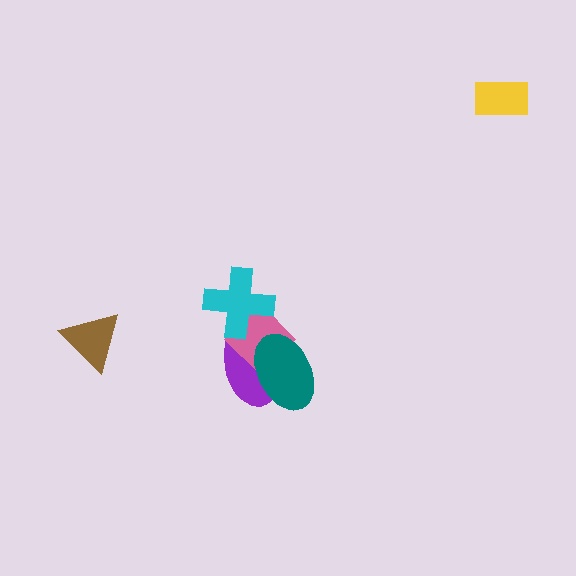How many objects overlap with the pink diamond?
3 objects overlap with the pink diamond.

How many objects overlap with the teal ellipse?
2 objects overlap with the teal ellipse.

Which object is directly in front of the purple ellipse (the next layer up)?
The pink diamond is directly in front of the purple ellipse.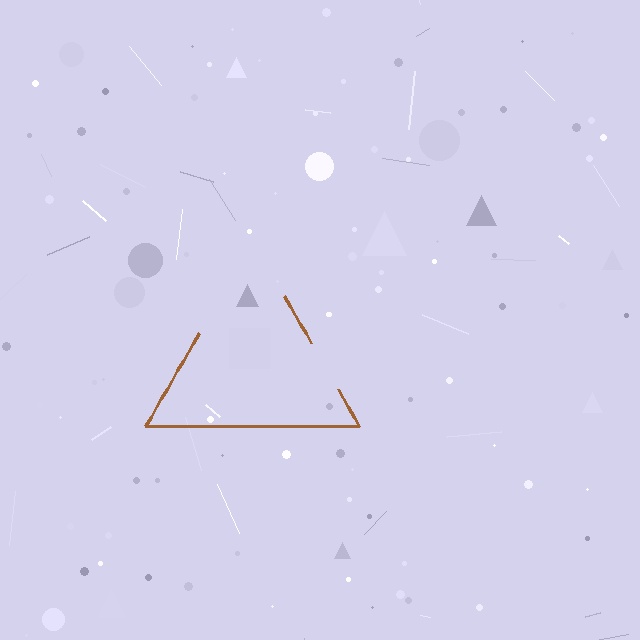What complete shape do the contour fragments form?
The contour fragments form a triangle.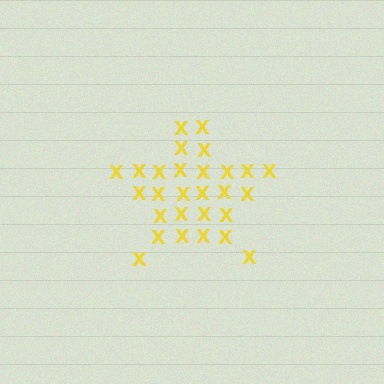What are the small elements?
The small elements are letter X's.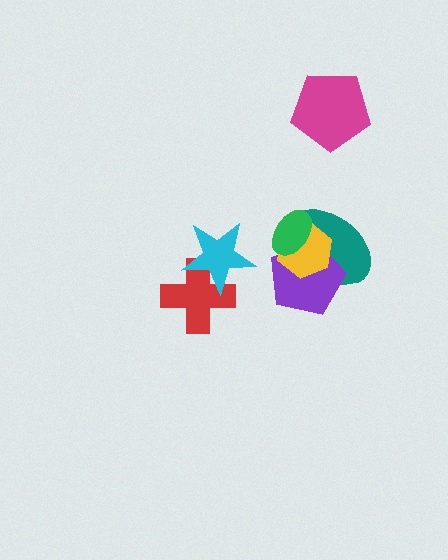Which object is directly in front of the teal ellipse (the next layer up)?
The purple pentagon is directly in front of the teal ellipse.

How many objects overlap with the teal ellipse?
3 objects overlap with the teal ellipse.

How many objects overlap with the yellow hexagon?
3 objects overlap with the yellow hexagon.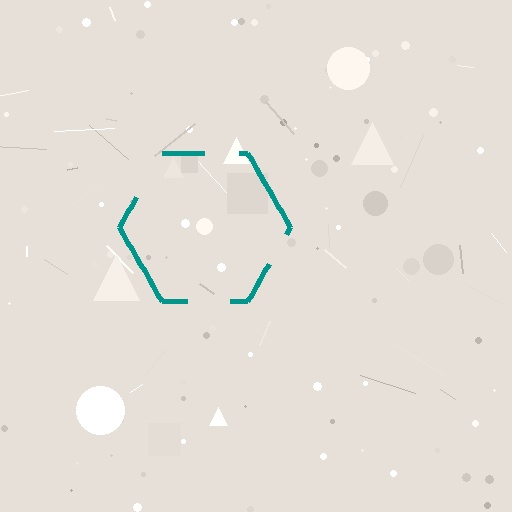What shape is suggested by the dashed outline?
The dashed outline suggests a hexagon.